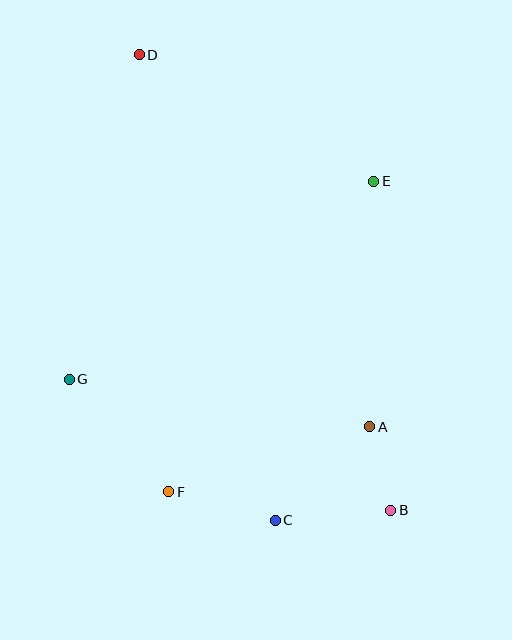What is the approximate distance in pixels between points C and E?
The distance between C and E is approximately 353 pixels.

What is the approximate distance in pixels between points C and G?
The distance between C and G is approximately 250 pixels.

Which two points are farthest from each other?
Points B and D are farthest from each other.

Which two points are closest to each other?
Points A and B are closest to each other.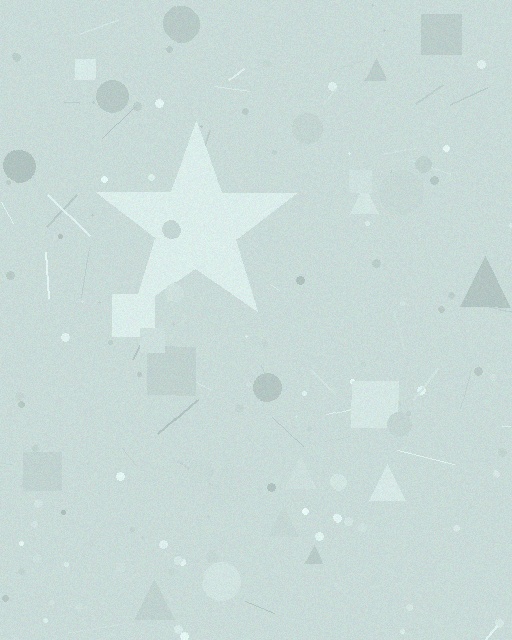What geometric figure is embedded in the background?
A star is embedded in the background.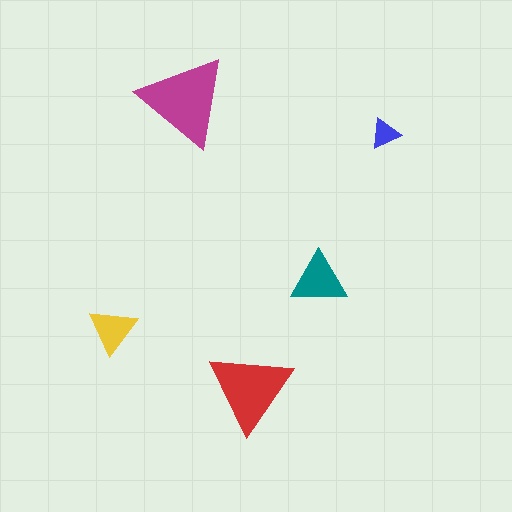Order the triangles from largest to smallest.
the magenta one, the red one, the teal one, the yellow one, the blue one.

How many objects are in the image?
There are 5 objects in the image.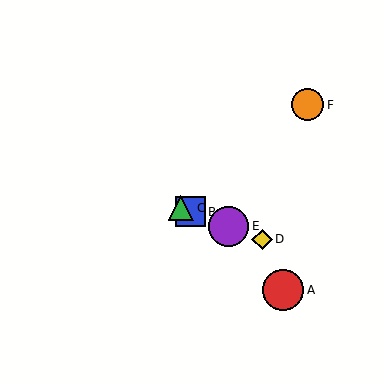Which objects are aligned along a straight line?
Objects B, C, D, E are aligned along a straight line.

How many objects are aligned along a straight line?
4 objects (B, C, D, E) are aligned along a straight line.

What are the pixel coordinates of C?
Object C is at (181, 208).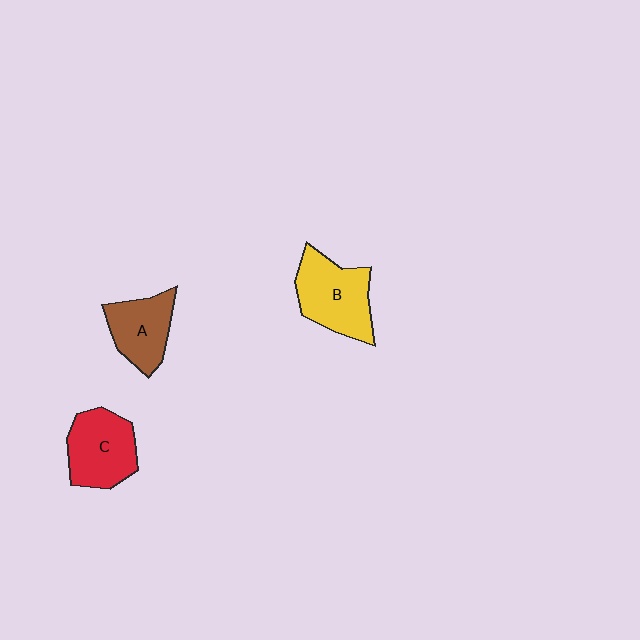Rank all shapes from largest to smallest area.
From largest to smallest: B (yellow), C (red), A (brown).